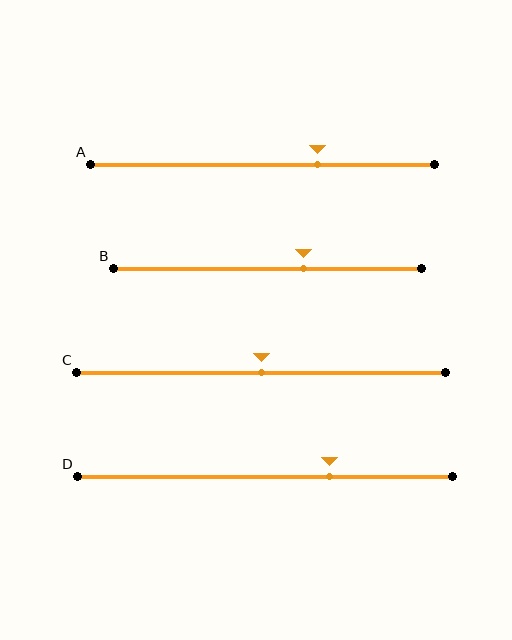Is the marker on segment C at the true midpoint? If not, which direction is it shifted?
Yes, the marker on segment C is at the true midpoint.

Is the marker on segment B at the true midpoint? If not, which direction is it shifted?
No, the marker on segment B is shifted to the right by about 12% of the segment length.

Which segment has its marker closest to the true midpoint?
Segment C has its marker closest to the true midpoint.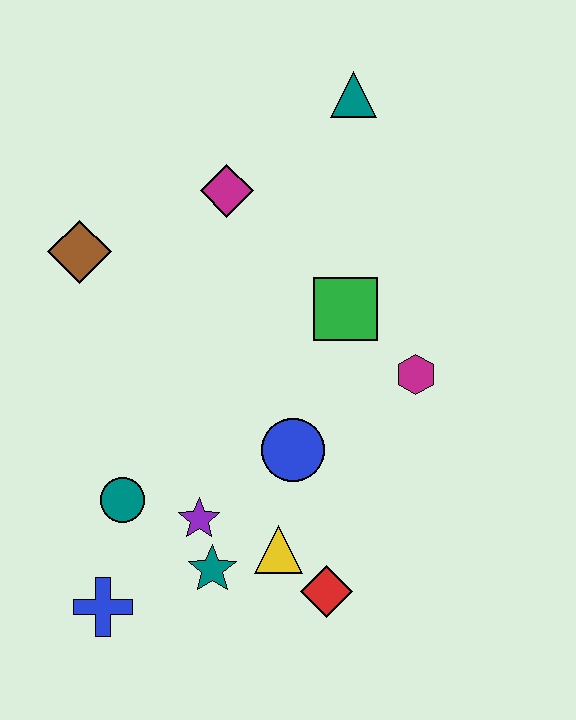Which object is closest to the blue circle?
The yellow triangle is closest to the blue circle.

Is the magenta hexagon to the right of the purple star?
Yes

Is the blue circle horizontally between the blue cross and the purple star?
No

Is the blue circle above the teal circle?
Yes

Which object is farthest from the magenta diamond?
The blue cross is farthest from the magenta diamond.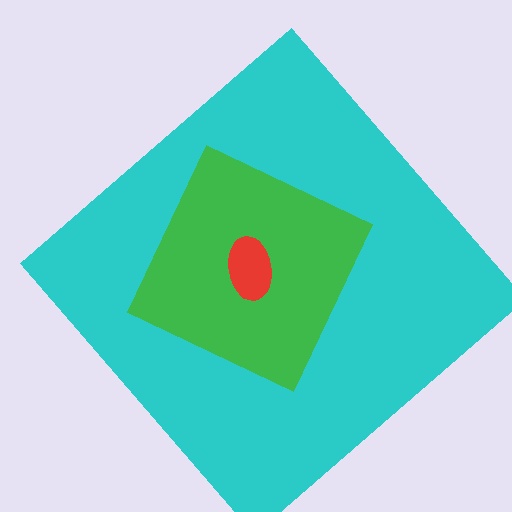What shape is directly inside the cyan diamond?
The green diamond.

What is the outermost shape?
The cyan diamond.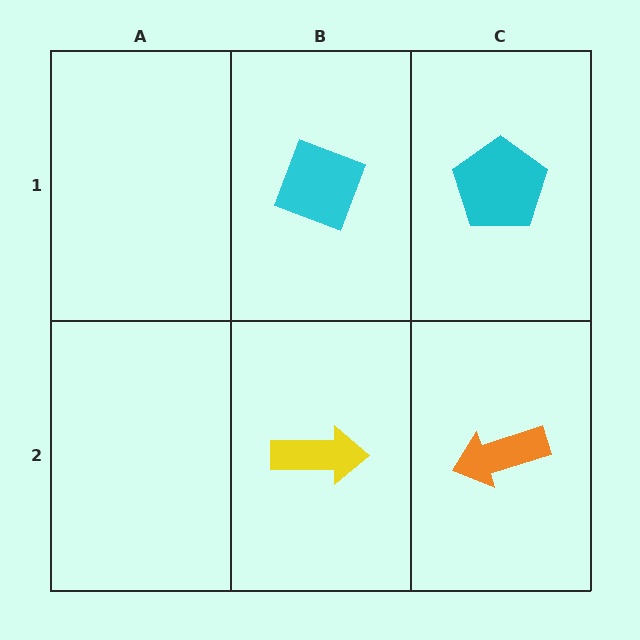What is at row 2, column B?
A yellow arrow.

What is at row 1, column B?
A cyan diamond.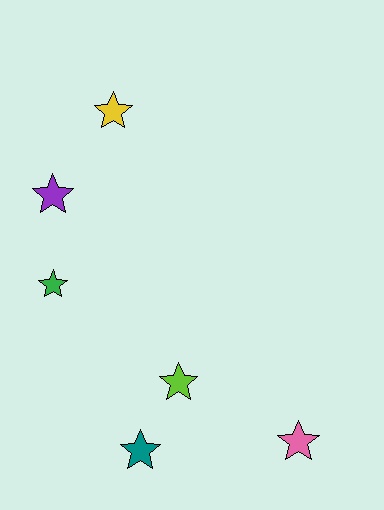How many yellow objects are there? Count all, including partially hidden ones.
There is 1 yellow object.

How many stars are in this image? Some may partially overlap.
There are 6 stars.